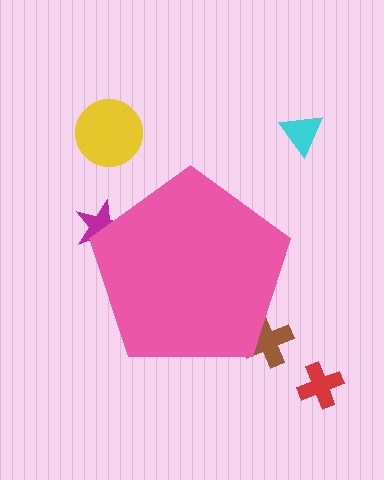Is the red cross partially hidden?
No, the red cross is fully visible.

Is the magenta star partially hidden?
Yes, the magenta star is partially hidden behind the pink pentagon.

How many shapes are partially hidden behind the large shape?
2 shapes are partially hidden.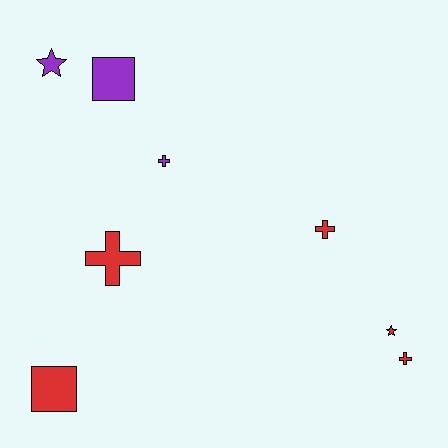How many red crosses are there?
There are 3 red crosses.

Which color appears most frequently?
Red, with 5 objects.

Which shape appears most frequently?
Cross, with 4 objects.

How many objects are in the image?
There are 8 objects.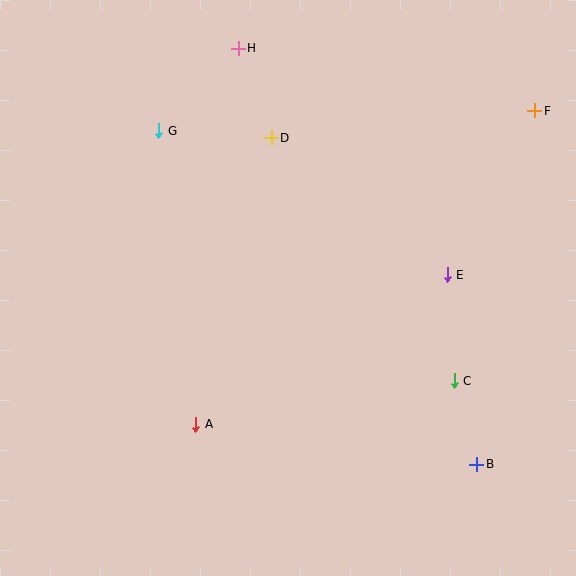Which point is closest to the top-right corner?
Point F is closest to the top-right corner.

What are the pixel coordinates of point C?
Point C is at (454, 381).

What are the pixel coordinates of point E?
Point E is at (447, 275).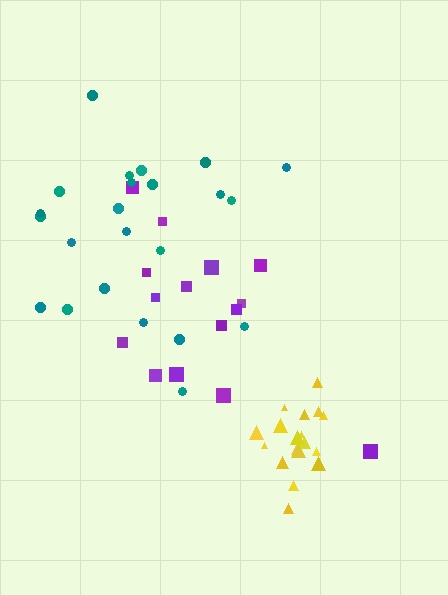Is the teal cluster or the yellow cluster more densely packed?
Yellow.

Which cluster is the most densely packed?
Yellow.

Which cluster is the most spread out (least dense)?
Purple.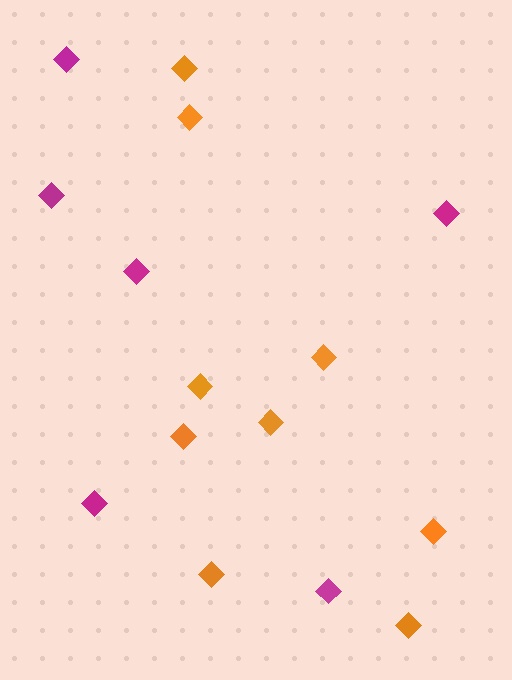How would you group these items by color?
There are 2 groups: one group of magenta diamonds (6) and one group of orange diamonds (9).